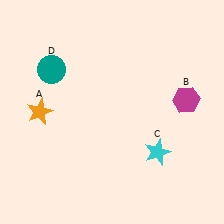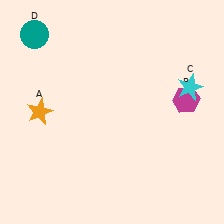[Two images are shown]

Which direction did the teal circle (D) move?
The teal circle (D) moved up.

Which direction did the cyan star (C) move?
The cyan star (C) moved up.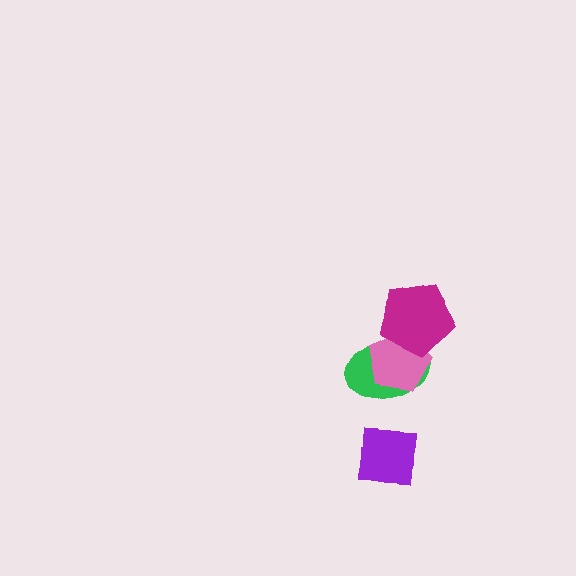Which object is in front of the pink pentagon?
The magenta pentagon is in front of the pink pentagon.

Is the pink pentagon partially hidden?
Yes, it is partially covered by another shape.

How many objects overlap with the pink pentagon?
2 objects overlap with the pink pentagon.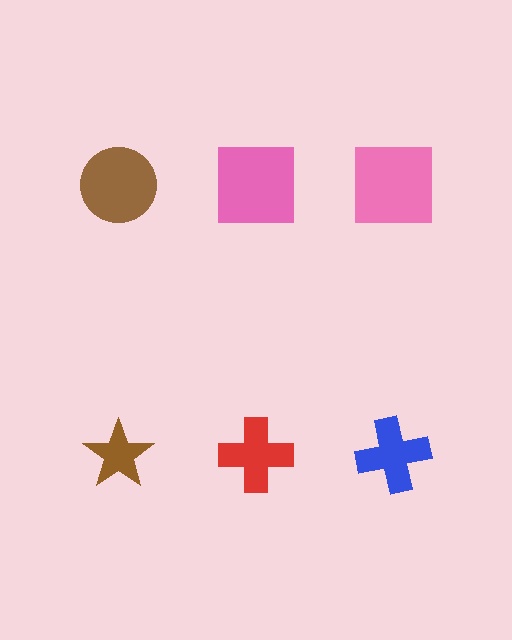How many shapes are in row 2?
3 shapes.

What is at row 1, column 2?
A pink square.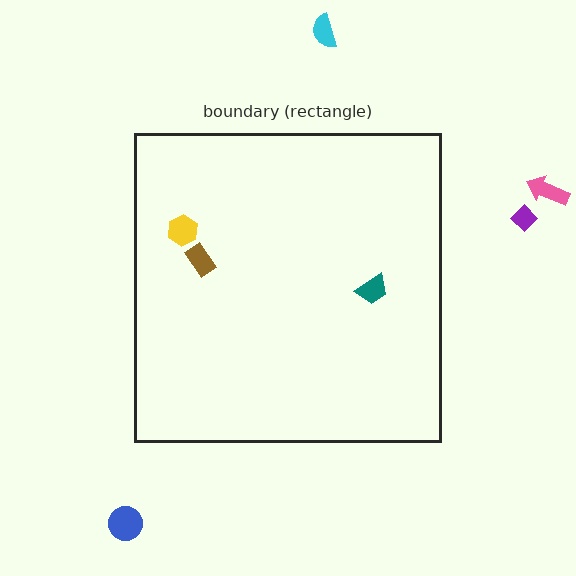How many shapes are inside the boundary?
3 inside, 4 outside.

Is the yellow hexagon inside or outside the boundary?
Inside.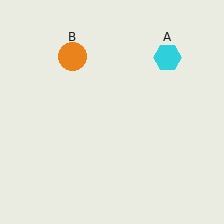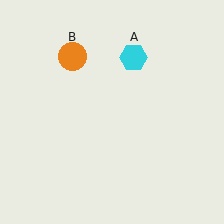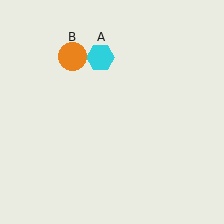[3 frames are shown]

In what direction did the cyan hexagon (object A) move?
The cyan hexagon (object A) moved left.